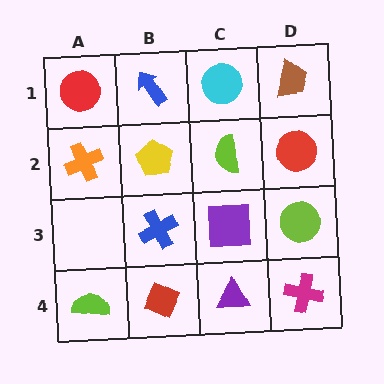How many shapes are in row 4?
4 shapes.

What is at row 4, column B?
A red diamond.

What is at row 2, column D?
A red circle.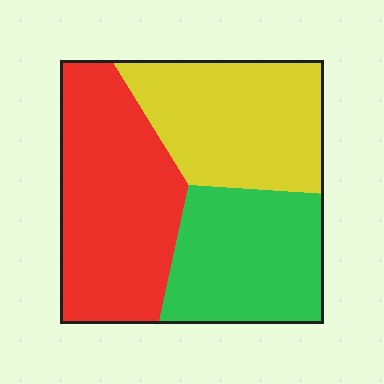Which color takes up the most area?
Red, at roughly 40%.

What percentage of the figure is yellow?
Yellow takes up between a quarter and a half of the figure.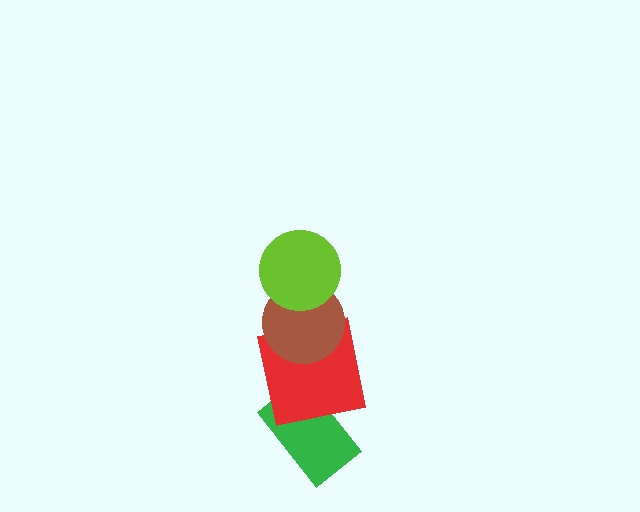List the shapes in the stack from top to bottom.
From top to bottom: the lime circle, the brown circle, the red square, the green rectangle.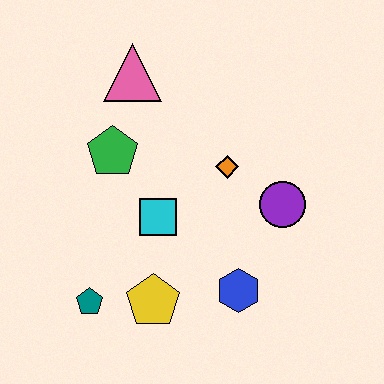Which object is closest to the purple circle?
The orange diamond is closest to the purple circle.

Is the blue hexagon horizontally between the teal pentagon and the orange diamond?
No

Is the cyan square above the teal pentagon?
Yes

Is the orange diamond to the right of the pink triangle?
Yes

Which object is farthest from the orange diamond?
The teal pentagon is farthest from the orange diamond.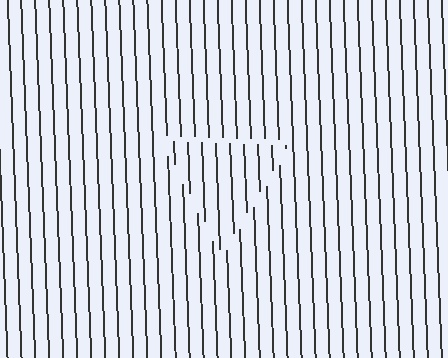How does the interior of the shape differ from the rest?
The interior of the shape contains the same grating, shifted by half a period — the contour is defined by the phase discontinuity where line-ends from the inner and outer gratings abut.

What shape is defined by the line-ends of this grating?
An illusory triangle. The interior of the shape contains the same grating, shifted by half a period — the contour is defined by the phase discontinuity where line-ends from the inner and outer gratings abut.